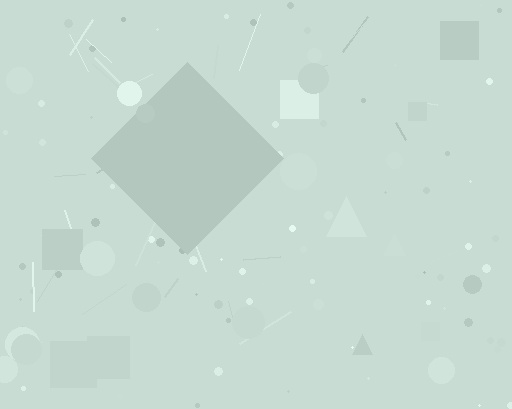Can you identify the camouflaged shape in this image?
The camouflaged shape is a diamond.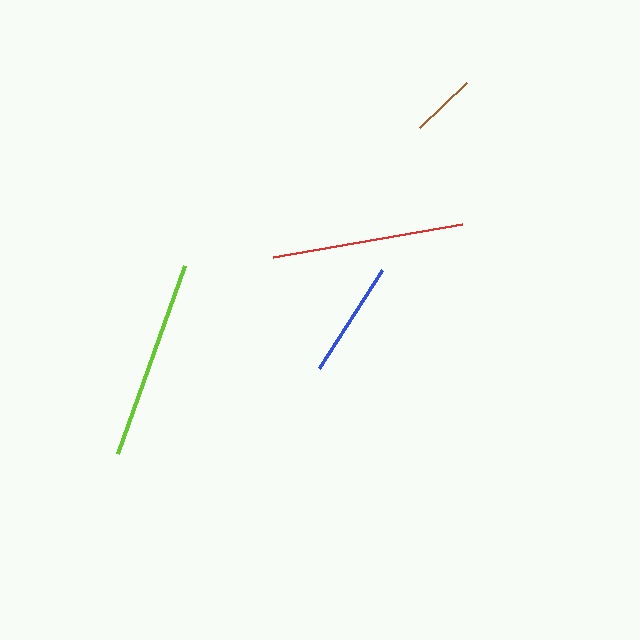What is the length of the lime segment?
The lime segment is approximately 200 pixels long.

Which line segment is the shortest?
The brown line is the shortest at approximately 65 pixels.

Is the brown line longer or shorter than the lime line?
The lime line is longer than the brown line.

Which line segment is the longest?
The lime line is the longest at approximately 200 pixels.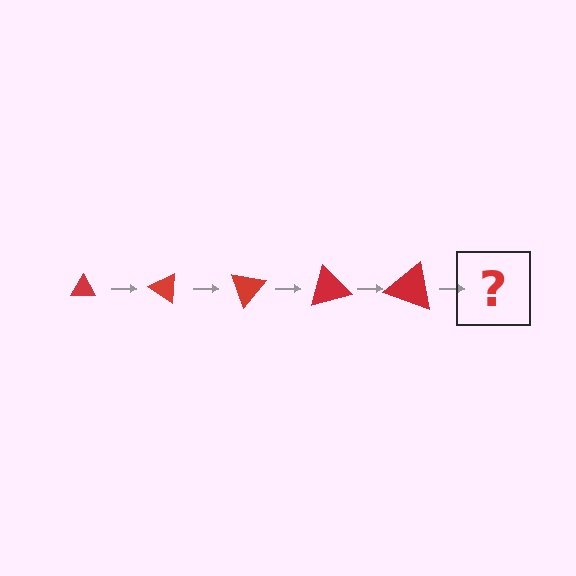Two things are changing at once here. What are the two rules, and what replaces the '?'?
The two rules are that the triangle grows larger each step and it rotates 35 degrees each step. The '?' should be a triangle, larger than the previous one and rotated 175 degrees from the start.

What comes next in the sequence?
The next element should be a triangle, larger than the previous one and rotated 175 degrees from the start.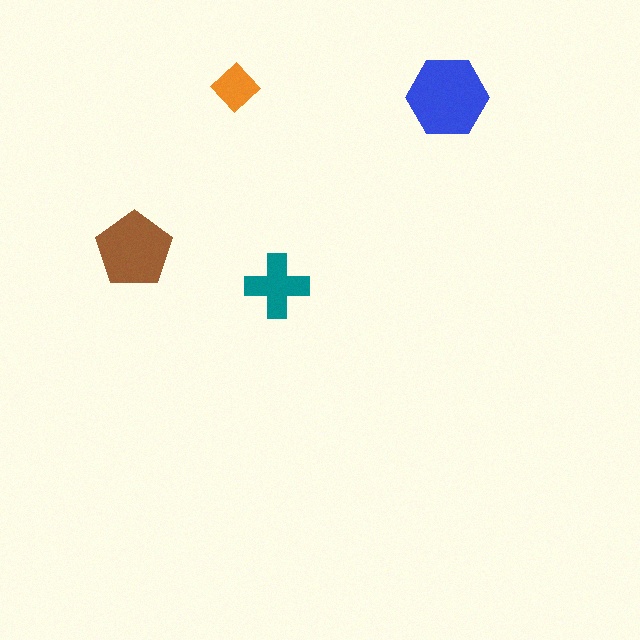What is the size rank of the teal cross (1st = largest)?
3rd.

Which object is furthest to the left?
The brown pentagon is leftmost.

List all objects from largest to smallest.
The blue hexagon, the brown pentagon, the teal cross, the orange diamond.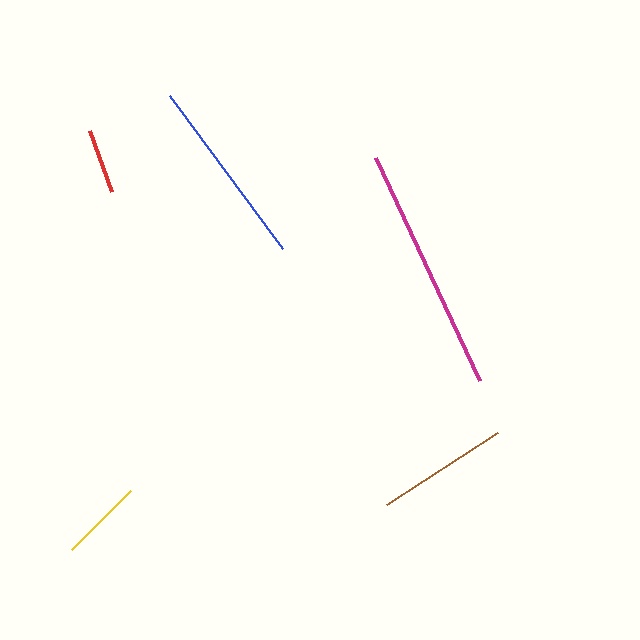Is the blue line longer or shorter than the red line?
The blue line is longer than the red line.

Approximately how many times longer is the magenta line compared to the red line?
The magenta line is approximately 3.8 times the length of the red line.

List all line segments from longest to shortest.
From longest to shortest: magenta, blue, brown, yellow, red.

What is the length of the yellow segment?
The yellow segment is approximately 83 pixels long.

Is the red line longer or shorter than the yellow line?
The yellow line is longer than the red line.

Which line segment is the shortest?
The red line is the shortest at approximately 64 pixels.